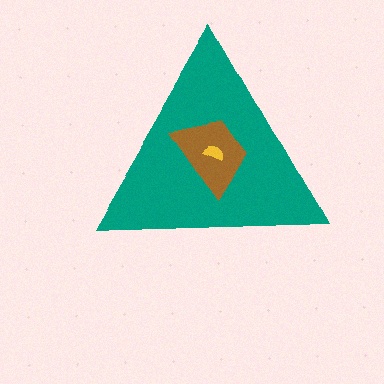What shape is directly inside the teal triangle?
The brown trapezoid.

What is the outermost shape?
The teal triangle.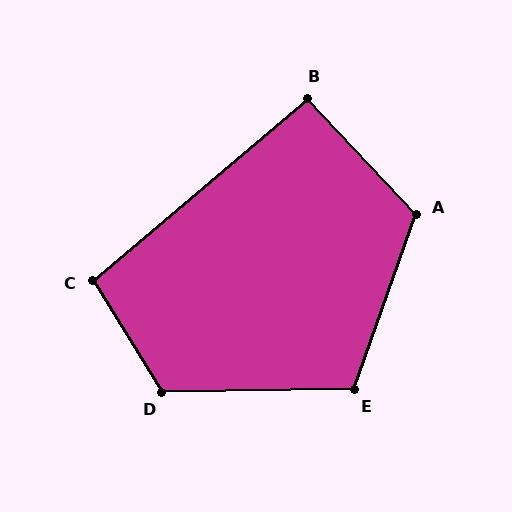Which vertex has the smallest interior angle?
B, at approximately 93 degrees.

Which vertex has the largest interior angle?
D, at approximately 121 degrees.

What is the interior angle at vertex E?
Approximately 110 degrees (obtuse).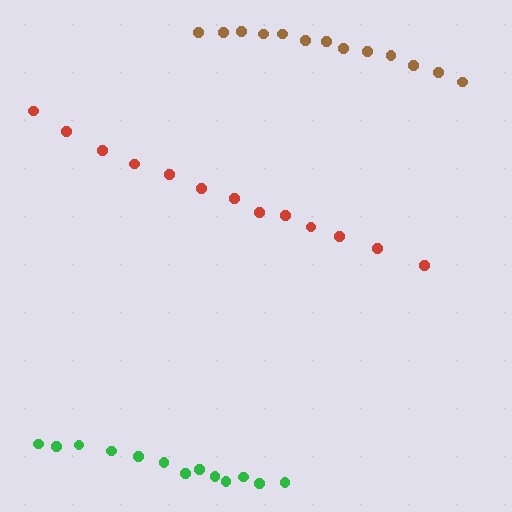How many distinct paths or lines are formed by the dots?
There are 3 distinct paths.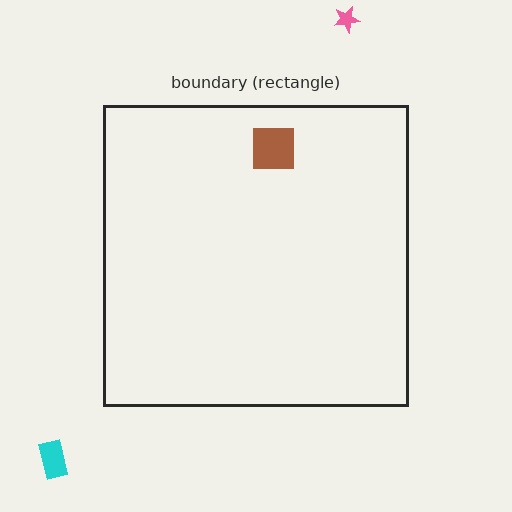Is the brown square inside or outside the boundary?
Inside.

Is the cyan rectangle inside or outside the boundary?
Outside.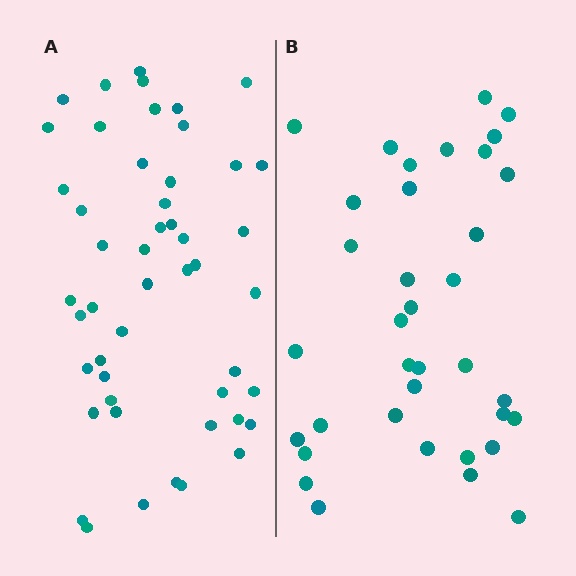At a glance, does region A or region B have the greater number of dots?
Region A (the left region) has more dots.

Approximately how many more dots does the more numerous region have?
Region A has approximately 15 more dots than region B.